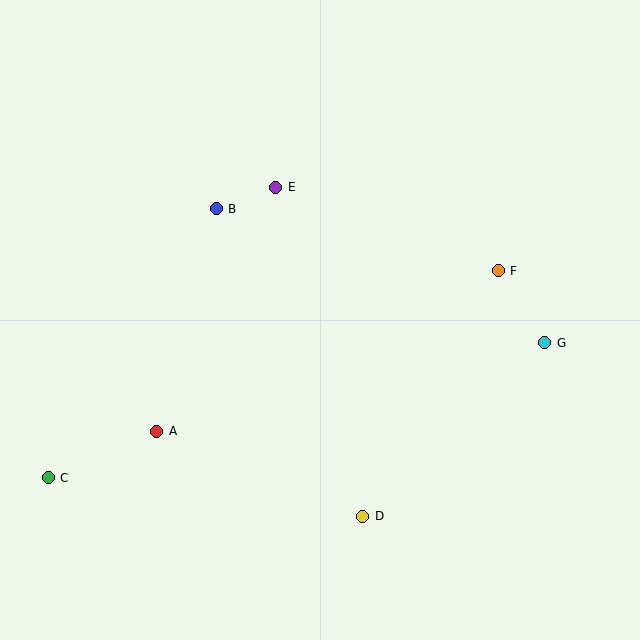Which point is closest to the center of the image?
Point E at (276, 187) is closest to the center.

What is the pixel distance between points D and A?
The distance between D and A is 223 pixels.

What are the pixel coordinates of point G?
Point G is at (545, 343).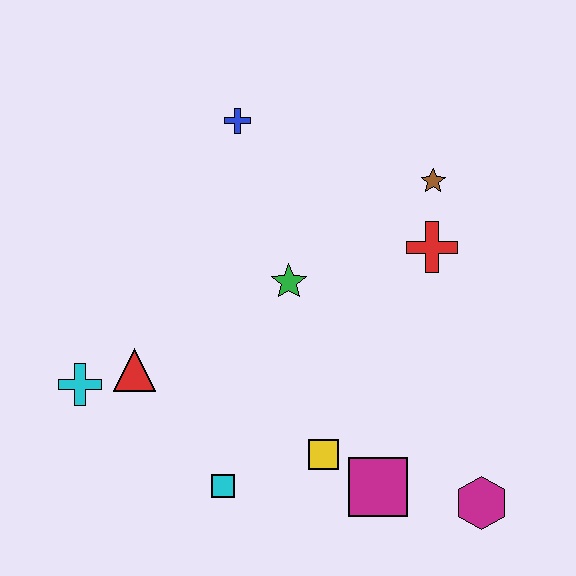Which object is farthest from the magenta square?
The blue cross is farthest from the magenta square.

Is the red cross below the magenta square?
No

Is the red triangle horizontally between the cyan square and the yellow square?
No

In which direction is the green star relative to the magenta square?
The green star is above the magenta square.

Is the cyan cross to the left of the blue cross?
Yes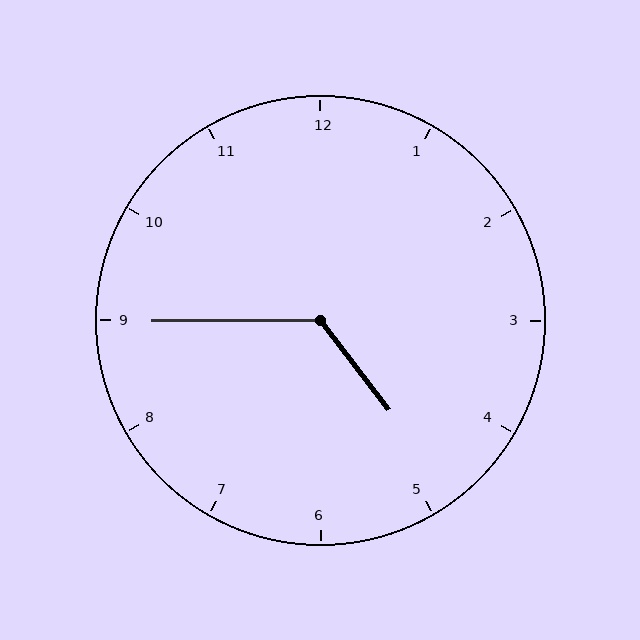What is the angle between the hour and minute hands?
Approximately 128 degrees.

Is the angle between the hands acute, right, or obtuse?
It is obtuse.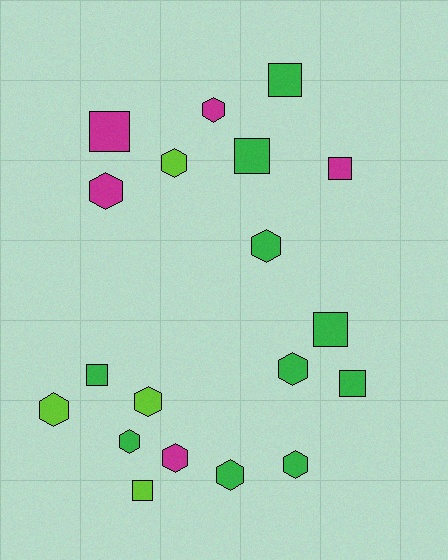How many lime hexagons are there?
There are 3 lime hexagons.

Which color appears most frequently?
Green, with 10 objects.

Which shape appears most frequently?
Hexagon, with 11 objects.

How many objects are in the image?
There are 19 objects.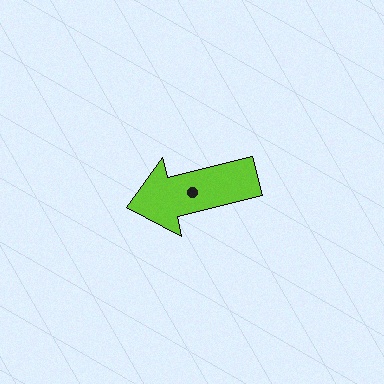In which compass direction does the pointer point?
West.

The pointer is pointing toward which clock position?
Roughly 9 o'clock.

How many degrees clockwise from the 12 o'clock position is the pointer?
Approximately 256 degrees.